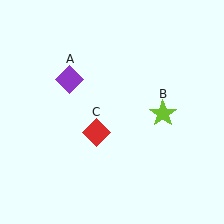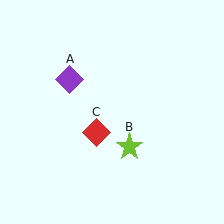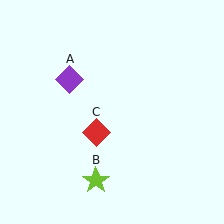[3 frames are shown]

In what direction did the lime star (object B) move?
The lime star (object B) moved down and to the left.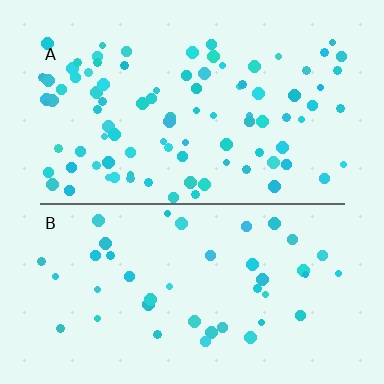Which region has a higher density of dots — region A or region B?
A (the top).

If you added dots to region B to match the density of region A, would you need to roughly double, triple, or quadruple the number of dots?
Approximately double.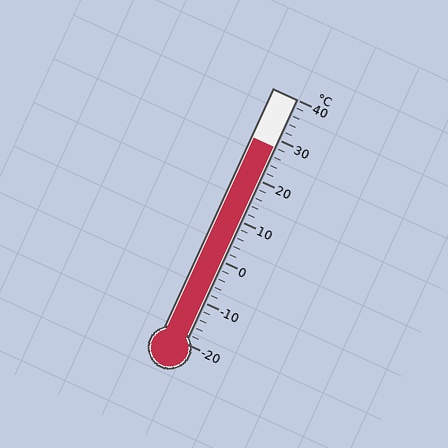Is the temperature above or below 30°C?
The temperature is below 30°C.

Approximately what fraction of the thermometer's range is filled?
The thermometer is filled to approximately 80% of its range.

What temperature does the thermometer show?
The thermometer shows approximately 28°C.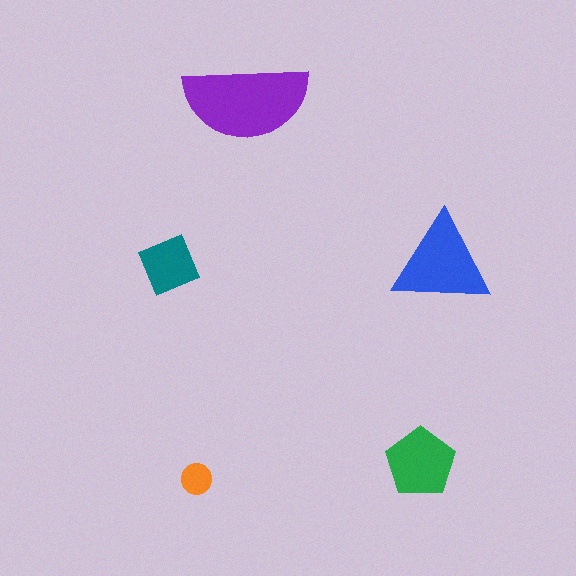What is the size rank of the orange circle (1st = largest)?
5th.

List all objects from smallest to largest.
The orange circle, the teal diamond, the green pentagon, the blue triangle, the purple semicircle.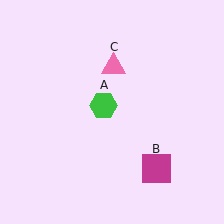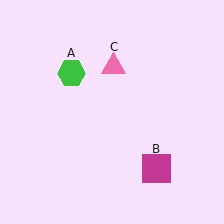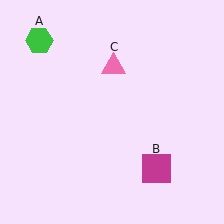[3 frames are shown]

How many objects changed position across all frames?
1 object changed position: green hexagon (object A).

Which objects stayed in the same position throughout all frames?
Magenta square (object B) and pink triangle (object C) remained stationary.